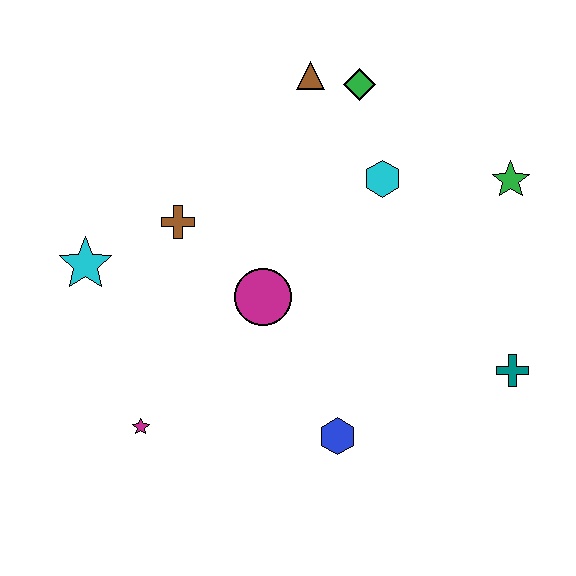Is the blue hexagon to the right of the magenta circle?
Yes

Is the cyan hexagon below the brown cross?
No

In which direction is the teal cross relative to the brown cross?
The teal cross is to the right of the brown cross.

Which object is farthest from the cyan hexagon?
The magenta star is farthest from the cyan hexagon.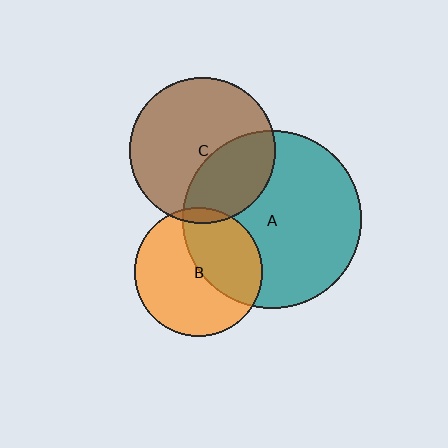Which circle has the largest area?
Circle A (teal).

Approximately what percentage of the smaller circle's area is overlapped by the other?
Approximately 40%.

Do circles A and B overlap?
Yes.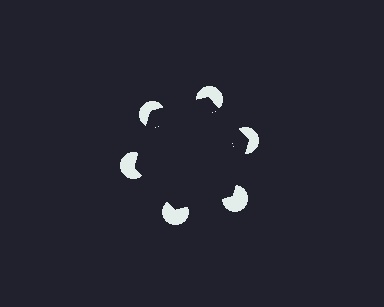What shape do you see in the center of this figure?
An illusory hexagon — its edges are inferred from the aligned wedge cuts in the pac-man discs, not physically drawn.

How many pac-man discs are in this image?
There are 6 — one at each vertex of the illusory hexagon.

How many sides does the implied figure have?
6 sides.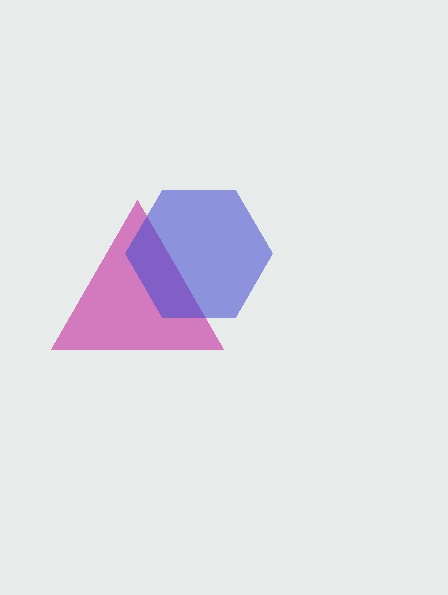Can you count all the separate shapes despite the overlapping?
Yes, there are 2 separate shapes.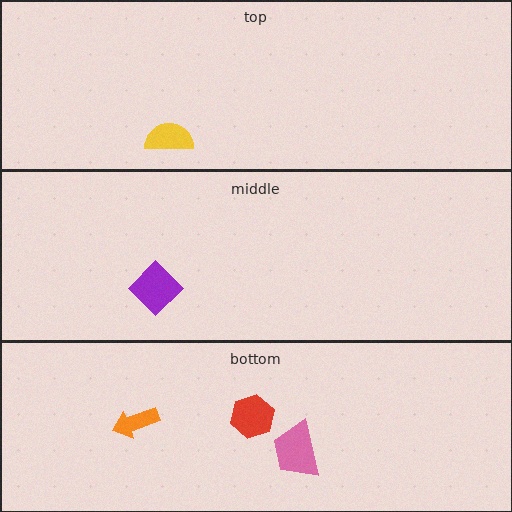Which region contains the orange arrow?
The bottom region.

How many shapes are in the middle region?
1.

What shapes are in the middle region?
The purple diamond.